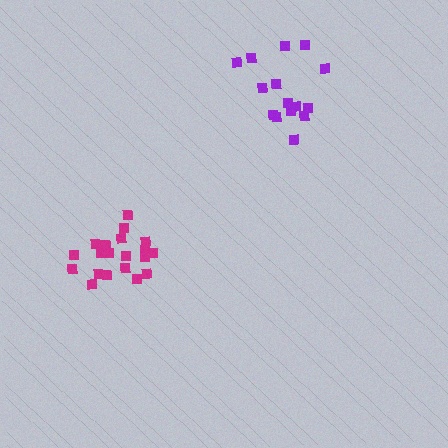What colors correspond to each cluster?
The clusters are colored: magenta, purple.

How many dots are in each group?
Group 1: 21 dots, Group 2: 15 dots (36 total).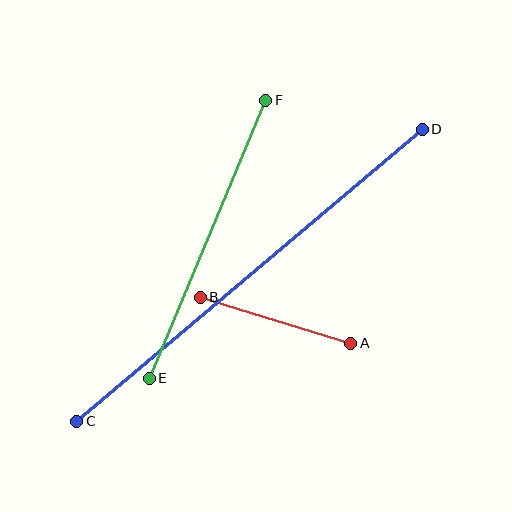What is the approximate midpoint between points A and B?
The midpoint is at approximately (276, 320) pixels.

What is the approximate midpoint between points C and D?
The midpoint is at approximately (250, 275) pixels.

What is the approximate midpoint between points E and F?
The midpoint is at approximately (208, 239) pixels.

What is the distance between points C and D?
The distance is approximately 452 pixels.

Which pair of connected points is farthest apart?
Points C and D are farthest apart.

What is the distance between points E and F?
The distance is approximately 302 pixels.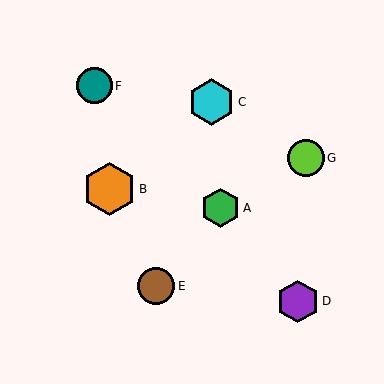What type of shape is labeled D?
Shape D is a purple hexagon.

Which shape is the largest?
The orange hexagon (labeled B) is the largest.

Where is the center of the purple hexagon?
The center of the purple hexagon is at (298, 301).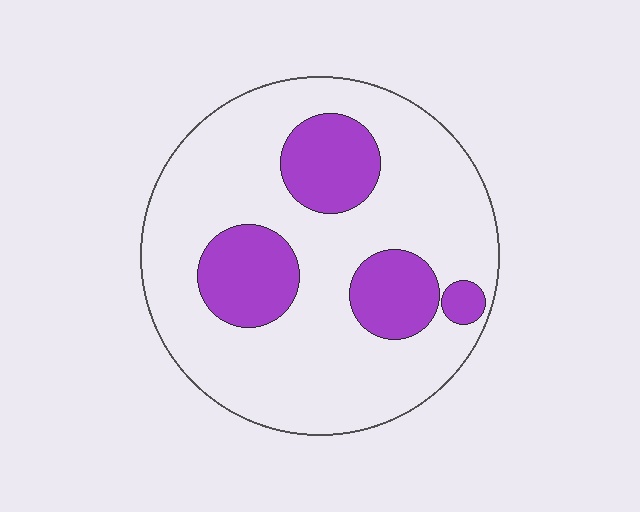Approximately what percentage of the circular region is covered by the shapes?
Approximately 25%.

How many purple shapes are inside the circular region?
4.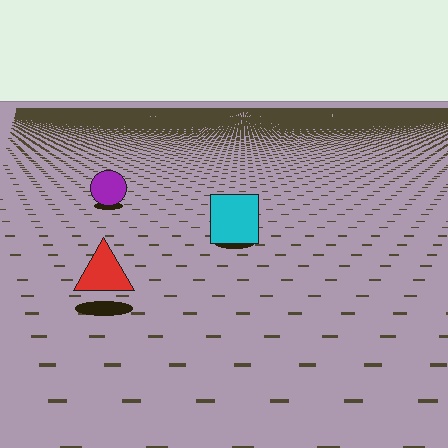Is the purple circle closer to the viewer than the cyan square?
No. The cyan square is closer — you can tell from the texture gradient: the ground texture is coarser near it.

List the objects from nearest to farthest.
From nearest to farthest: the red triangle, the cyan square, the purple circle.